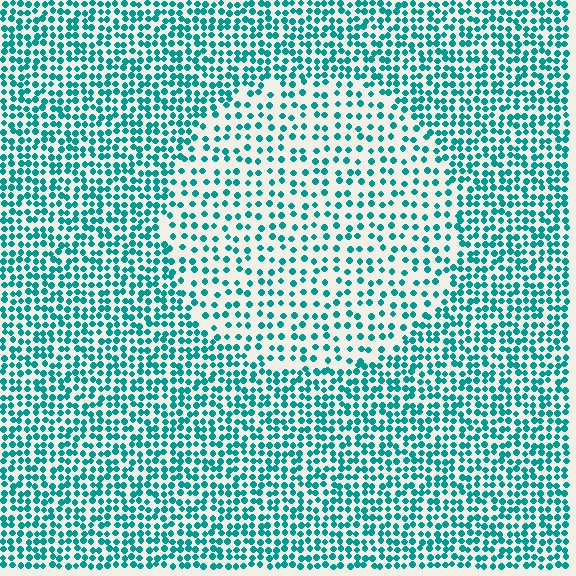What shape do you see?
I see a circle.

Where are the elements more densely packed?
The elements are more densely packed outside the circle boundary.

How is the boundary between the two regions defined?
The boundary is defined by a change in element density (approximately 1.9x ratio). All elements are the same color, size, and shape.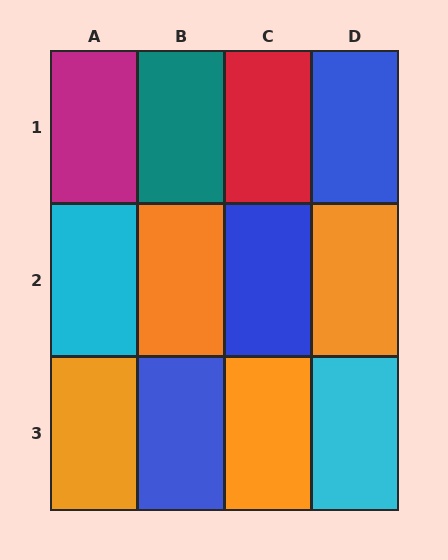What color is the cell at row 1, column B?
Teal.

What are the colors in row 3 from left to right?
Orange, blue, orange, cyan.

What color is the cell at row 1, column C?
Red.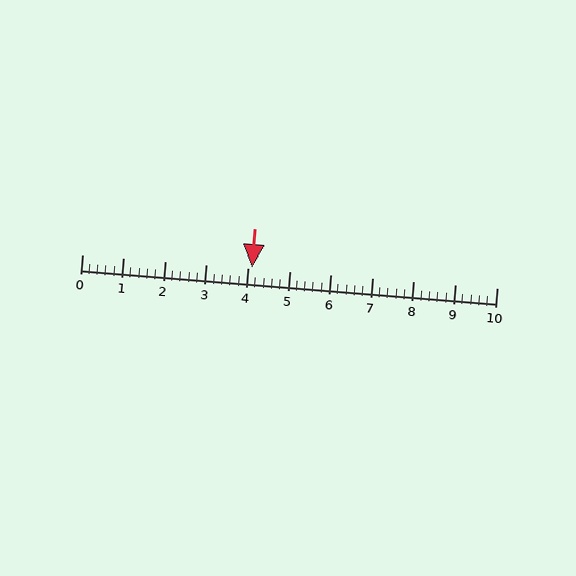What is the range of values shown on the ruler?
The ruler shows values from 0 to 10.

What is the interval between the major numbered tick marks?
The major tick marks are spaced 1 units apart.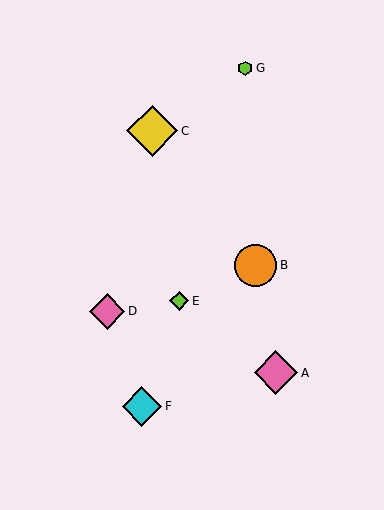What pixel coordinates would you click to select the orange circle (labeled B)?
Click at (256, 265) to select the orange circle B.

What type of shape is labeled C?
Shape C is a yellow diamond.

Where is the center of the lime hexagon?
The center of the lime hexagon is at (245, 68).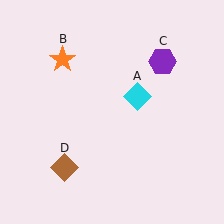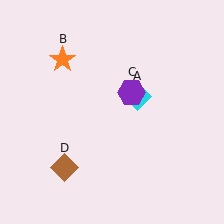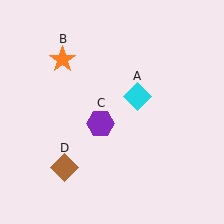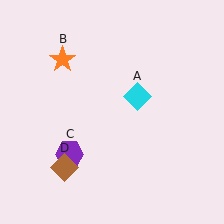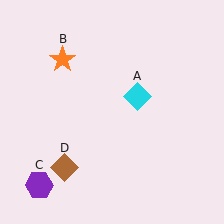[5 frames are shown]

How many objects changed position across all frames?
1 object changed position: purple hexagon (object C).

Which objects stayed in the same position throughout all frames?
Cyan diamond (object A) and orange star (object B) and brown diamond (object D) remained stationary.